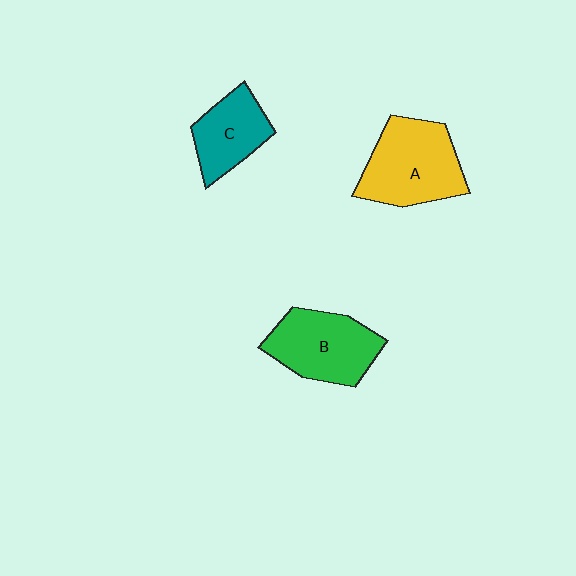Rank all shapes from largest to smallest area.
From largest to smallest: A (yellow), B (green), C (teal).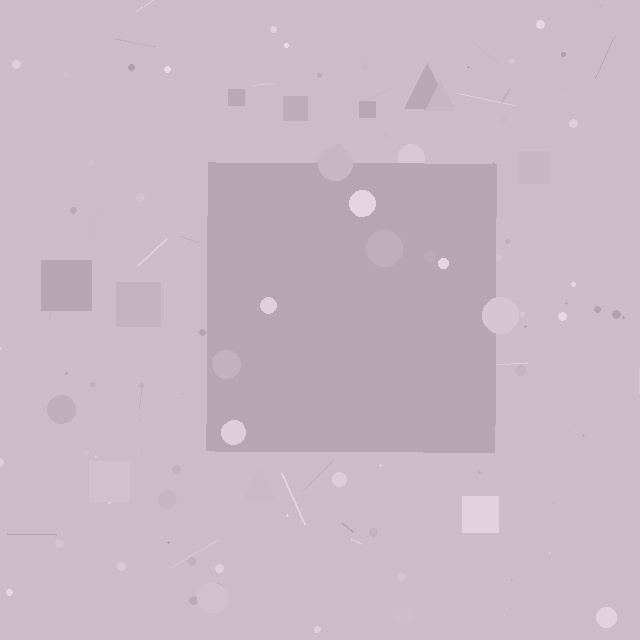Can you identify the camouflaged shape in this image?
The camouflaged shape is a square.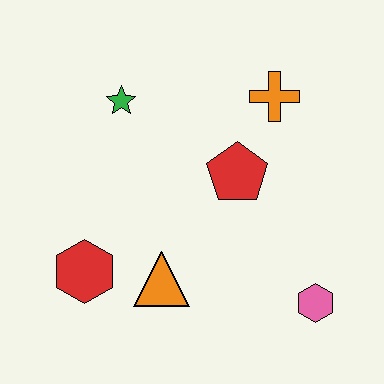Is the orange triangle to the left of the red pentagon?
Yes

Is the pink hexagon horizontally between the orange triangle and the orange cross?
No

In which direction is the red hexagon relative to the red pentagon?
The red hexagon is to the left of the red pentagon.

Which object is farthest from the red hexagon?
The orange cross is farthest from the red hexagon.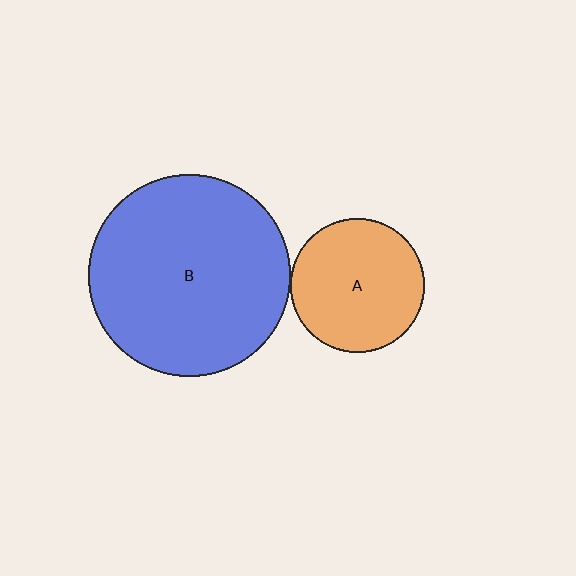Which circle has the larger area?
Circle B (blue).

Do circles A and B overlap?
Yes.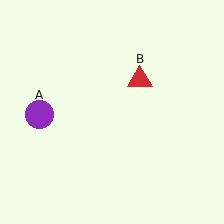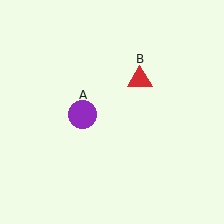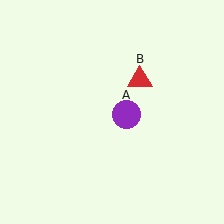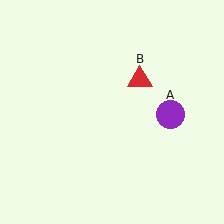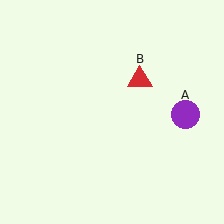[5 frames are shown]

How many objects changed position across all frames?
1 object changed position: purple circle (object A).